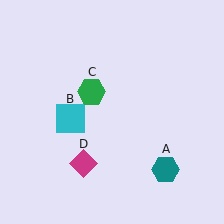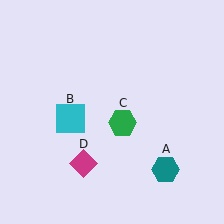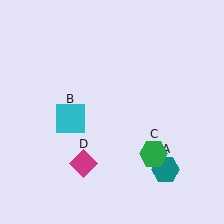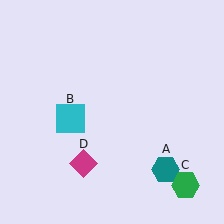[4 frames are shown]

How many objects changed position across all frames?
1 object changed position: green hexagon (object C).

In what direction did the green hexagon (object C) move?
The green hexagon (object C) moved down and to the right.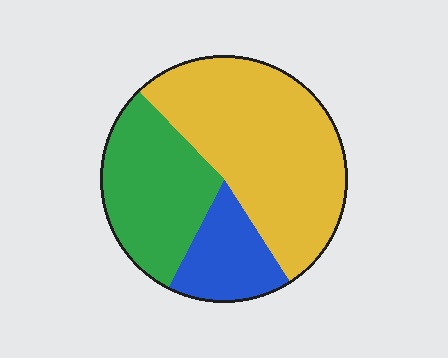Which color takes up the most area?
Yellow, at roughly 55%.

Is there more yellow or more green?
Yellow.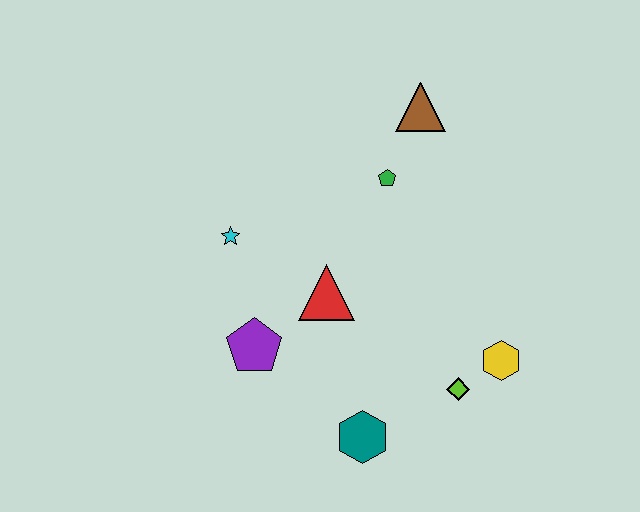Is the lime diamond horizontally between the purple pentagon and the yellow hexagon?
Yes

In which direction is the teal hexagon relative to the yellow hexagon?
The teal hexagon is to the left of the yellow hexagon.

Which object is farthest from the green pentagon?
The teal hexagon is farthest from the green pentagon.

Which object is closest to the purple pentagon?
The red triangle is closest to the purple pentagon.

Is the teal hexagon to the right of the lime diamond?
No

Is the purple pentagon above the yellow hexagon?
Yes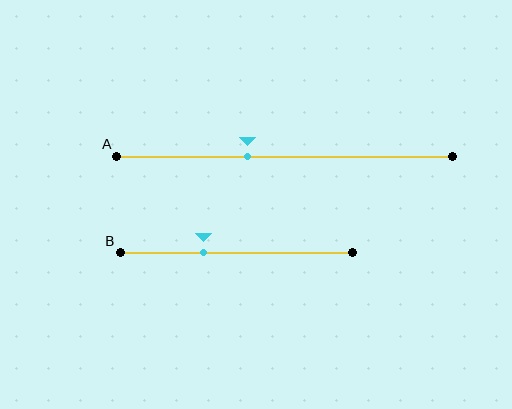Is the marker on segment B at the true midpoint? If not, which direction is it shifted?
No, the marker on segment B is shifted to the left by about 14% of the segment length.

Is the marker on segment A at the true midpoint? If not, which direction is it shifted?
No, the marker on segment A is shifted to the left by about 11% of the segment length.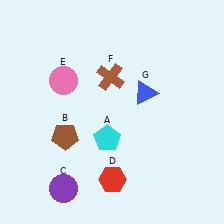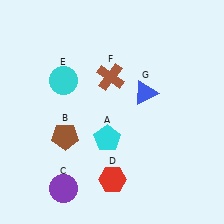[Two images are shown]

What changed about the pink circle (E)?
In Image 1, E is pink. In Image 2, it changed to cyan.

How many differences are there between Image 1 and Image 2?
There is 1 difference between the two images.